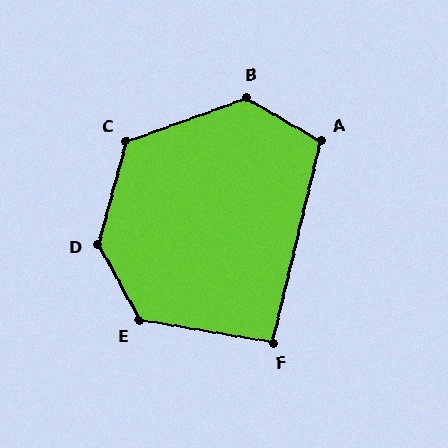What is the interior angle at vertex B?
Approximately 130 degrees (obtuse).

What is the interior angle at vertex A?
Approximately 106 degrees (obtuse).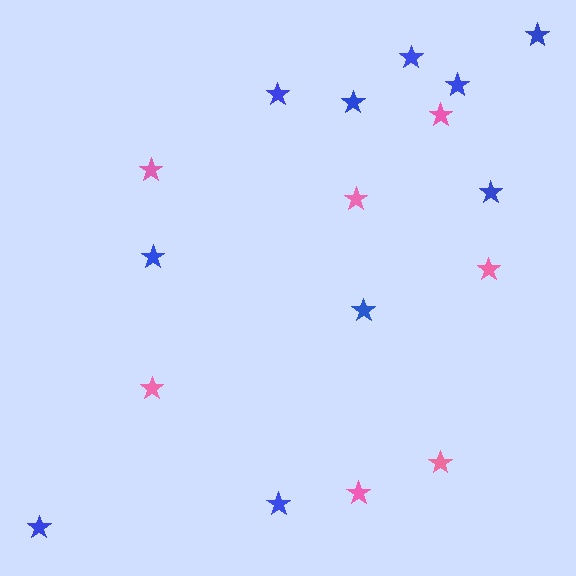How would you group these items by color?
There are 2 groups: one group of pink stars (7) and one group of blue stars (10).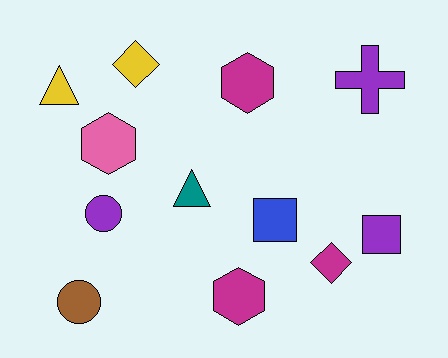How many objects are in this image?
There are 12 objects.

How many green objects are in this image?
There are no green objects.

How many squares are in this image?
There are 2 squares.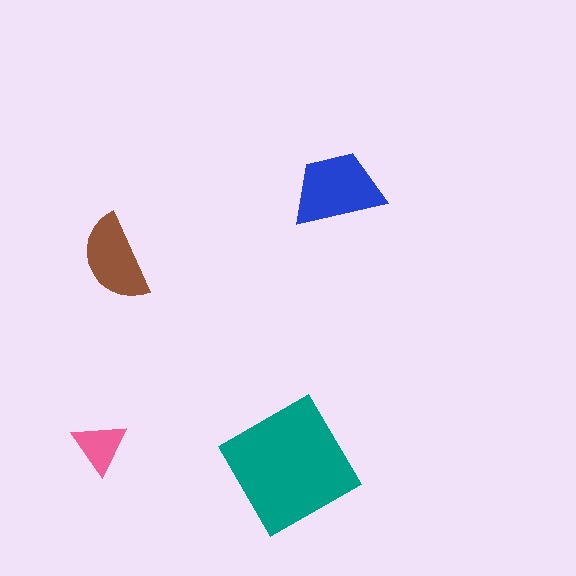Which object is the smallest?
The pink triangle.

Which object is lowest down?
The teal square is bottommost.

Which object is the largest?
The teal square.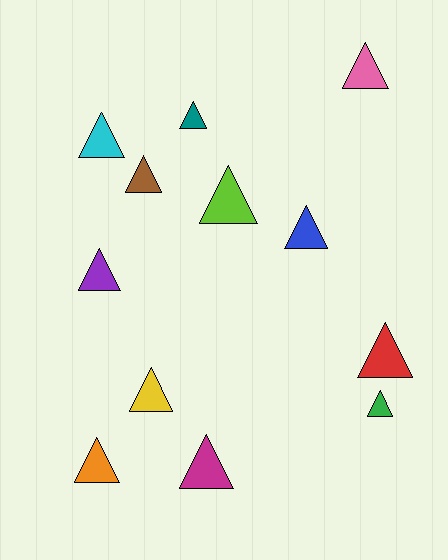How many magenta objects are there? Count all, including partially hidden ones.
There is 1 magenta object.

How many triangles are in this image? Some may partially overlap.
There are 12 triangles.